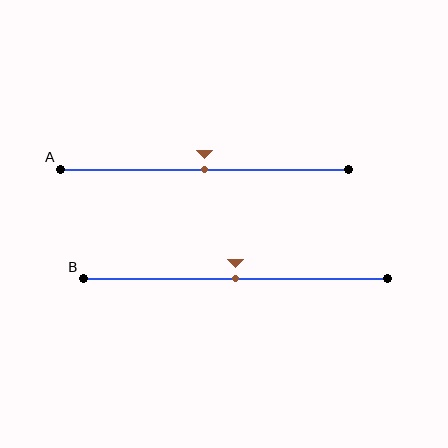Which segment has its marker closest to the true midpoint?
Segment A has its marker closest to the true midpoint.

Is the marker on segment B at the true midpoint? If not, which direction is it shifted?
Yes, the marker on segment B is at the true midpoint.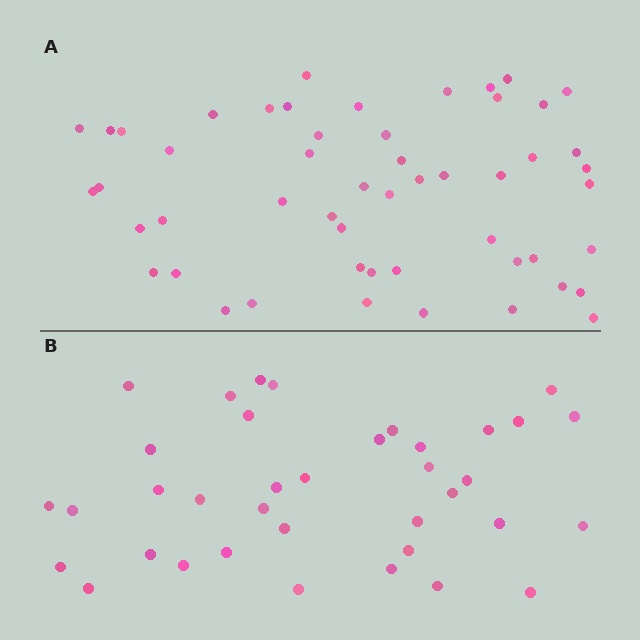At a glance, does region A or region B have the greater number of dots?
Region A (the top region) has more dots.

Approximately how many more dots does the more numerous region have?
Region A has approximately 15 more dots than region B.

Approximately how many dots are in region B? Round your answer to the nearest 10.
About 40 dots. (The exact count is 37, which rounds to 40.)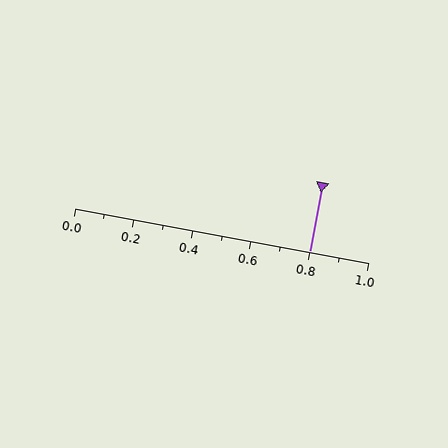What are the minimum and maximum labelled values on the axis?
The axis runs from 0.0 to 1.0.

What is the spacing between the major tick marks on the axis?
The major ticks are spaced 0.2 apart.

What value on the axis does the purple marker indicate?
The marker indicates approximately 0.8.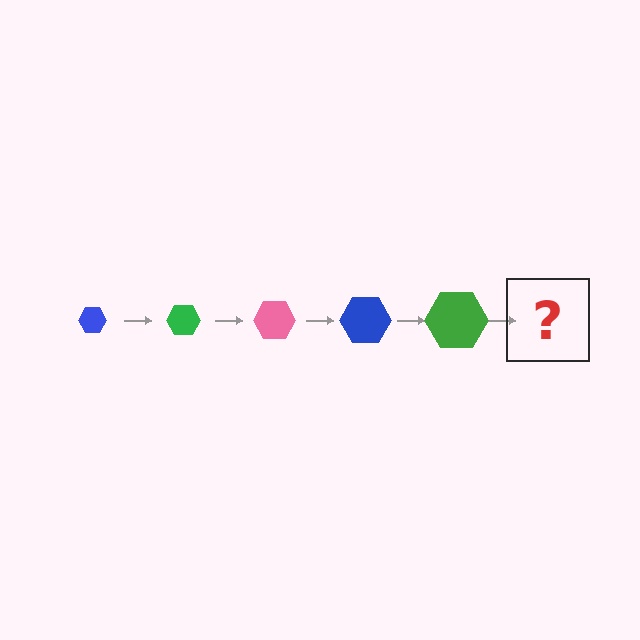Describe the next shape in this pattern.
It should be a pink hexagon, larger than the previous one.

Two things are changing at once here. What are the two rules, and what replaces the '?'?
The two rules are that the hexagon grows larger each step and the color cycles through blue, green, and pink. The '?' should be a pink hexagon, larger than the previous one.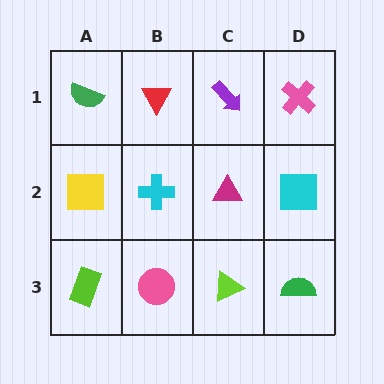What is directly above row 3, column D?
A cyan square.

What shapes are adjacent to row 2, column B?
A red triangle (row 1, column B), a pink circle (row 3, column B), a yellow square (row 2, column A), a magenta triangle (row 2, column C).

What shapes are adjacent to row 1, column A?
A yellow square (row 2, column A), a red triangle (row 1, column B).